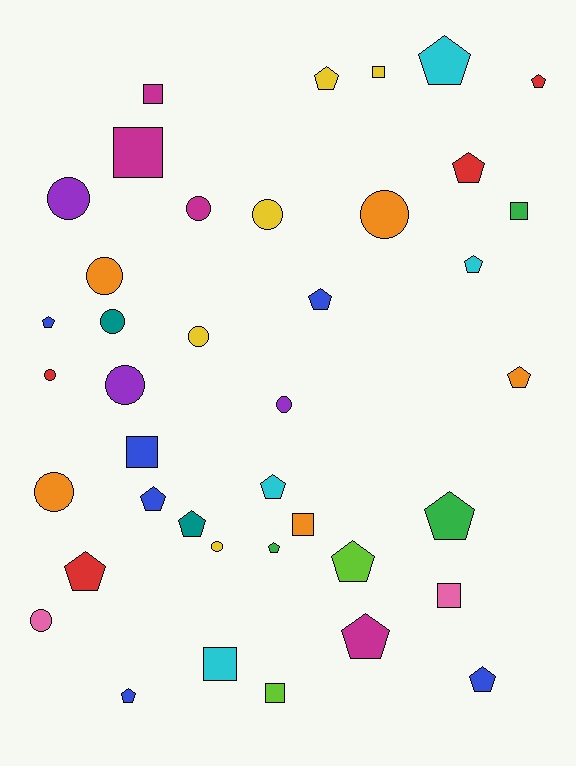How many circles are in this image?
There are 13 circles.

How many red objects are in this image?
There are 4 red objects.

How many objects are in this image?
There are 40 objects.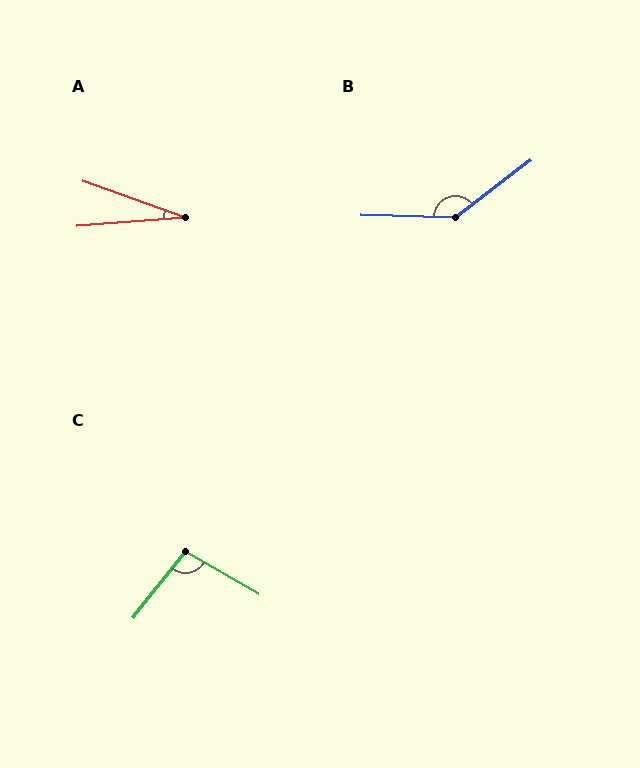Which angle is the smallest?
A, at approximately 24 degrees.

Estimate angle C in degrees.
Approximately 98 degrees.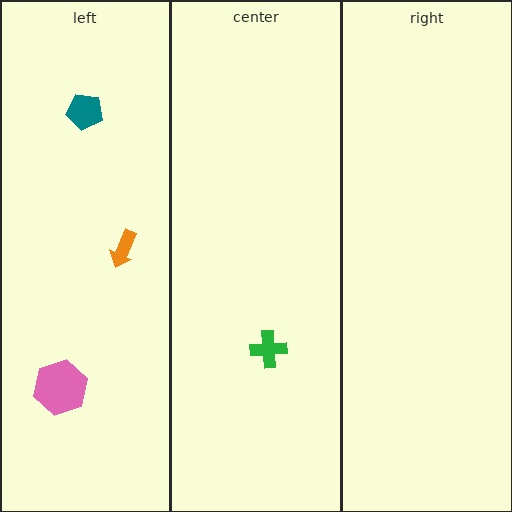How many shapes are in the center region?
1.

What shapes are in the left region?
The teal pentagon, the orange arrow, the pink hexagon.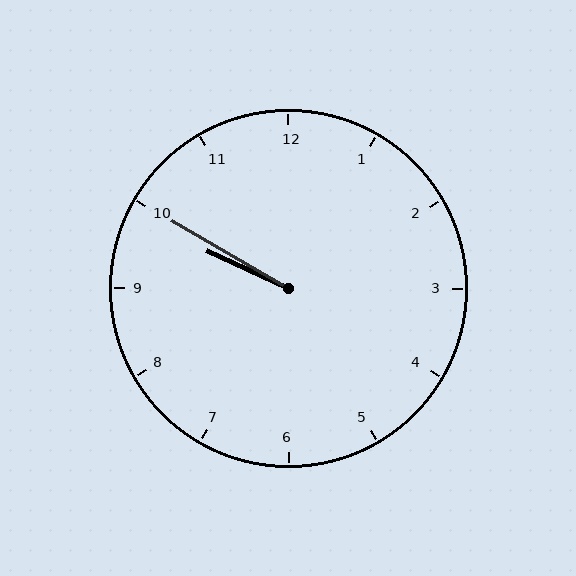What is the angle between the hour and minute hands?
Approximately 5 degrees.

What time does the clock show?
9:50.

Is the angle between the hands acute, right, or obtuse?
It is acute.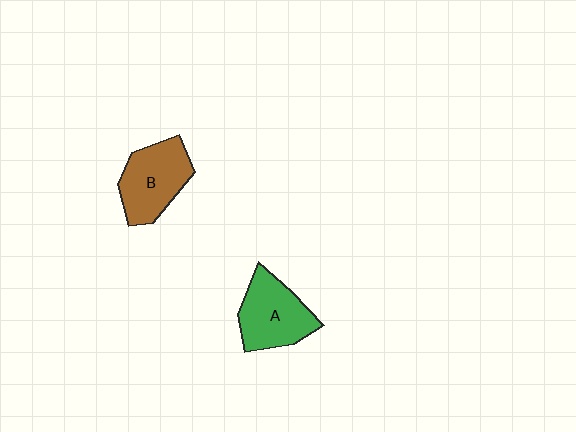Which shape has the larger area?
Shape A (green).